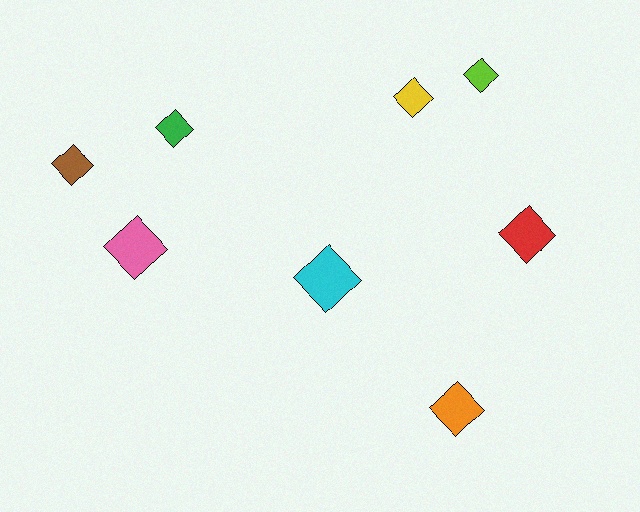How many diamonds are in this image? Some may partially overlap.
There are 8 diamonds.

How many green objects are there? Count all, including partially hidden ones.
There is 1 green object.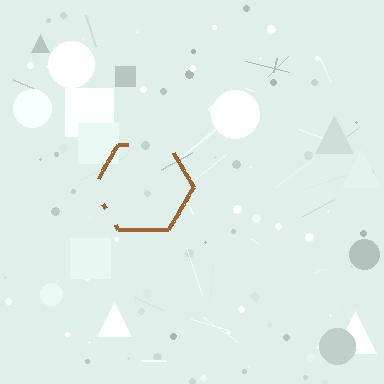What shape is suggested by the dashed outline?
The dashed outline suggests a hexagon.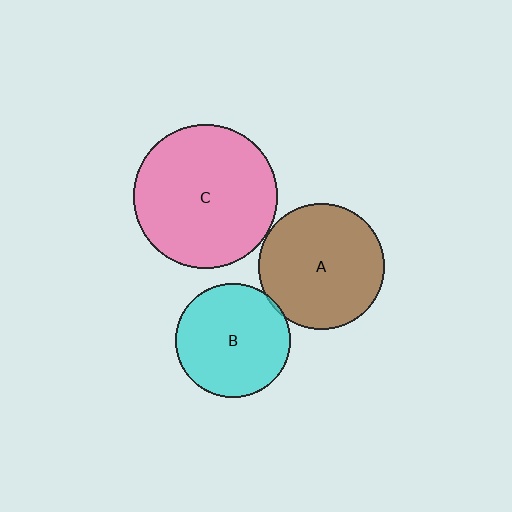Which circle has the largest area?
Circle C (pink).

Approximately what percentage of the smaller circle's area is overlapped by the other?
Approximately 5%.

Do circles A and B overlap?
Yes.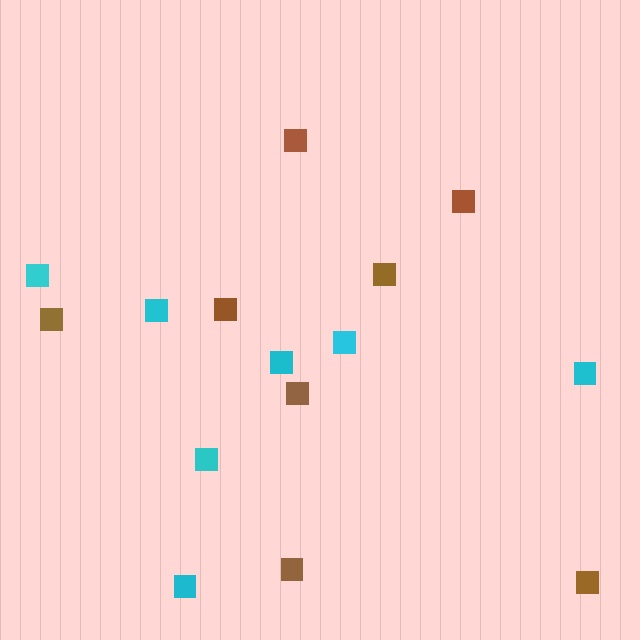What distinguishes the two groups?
There are 2 groups: one group of cyan squares (7) and one group of brown squares (8).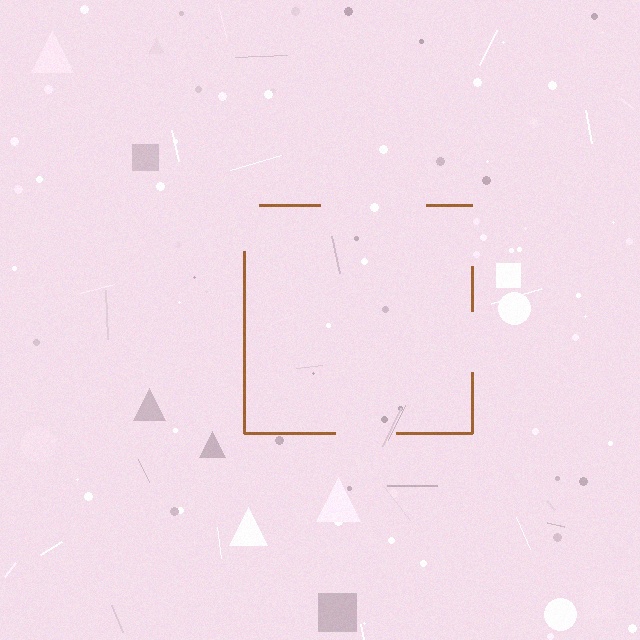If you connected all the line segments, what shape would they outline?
They would outline a square.